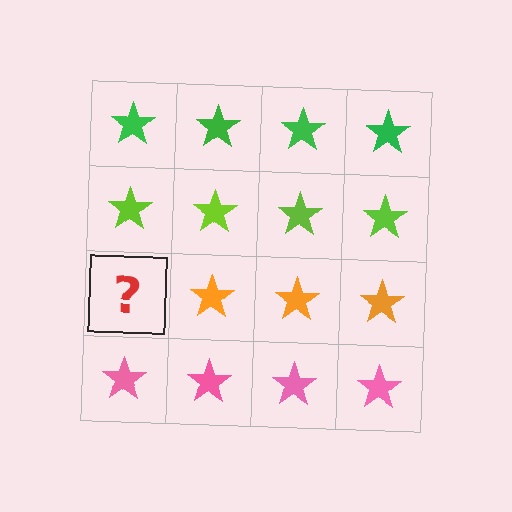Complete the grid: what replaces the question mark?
The question mark should be replaced with an orange star.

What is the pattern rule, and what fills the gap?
The rule is that each row has a consistent color. The gap should be filled with an orange star.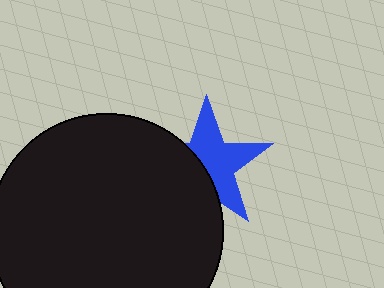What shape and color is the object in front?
The object in front is a black circle.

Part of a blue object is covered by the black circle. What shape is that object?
It is a star.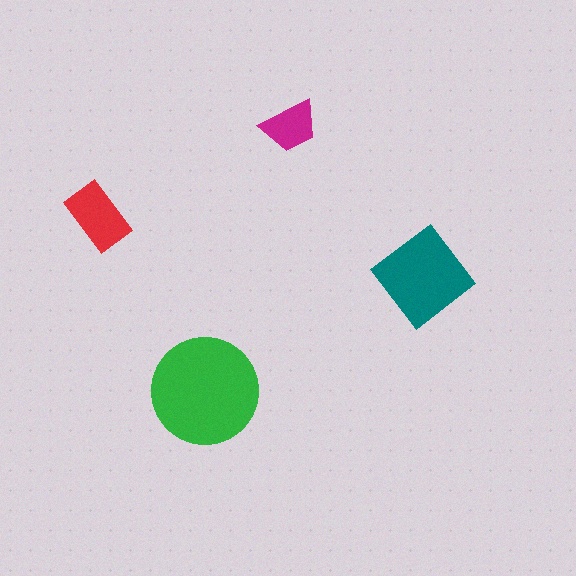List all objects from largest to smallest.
The green circle, the teal diamond, the red rectangle, the magenta trapezoid.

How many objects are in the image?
There are 4 objects in the image.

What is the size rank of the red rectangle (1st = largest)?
3rd.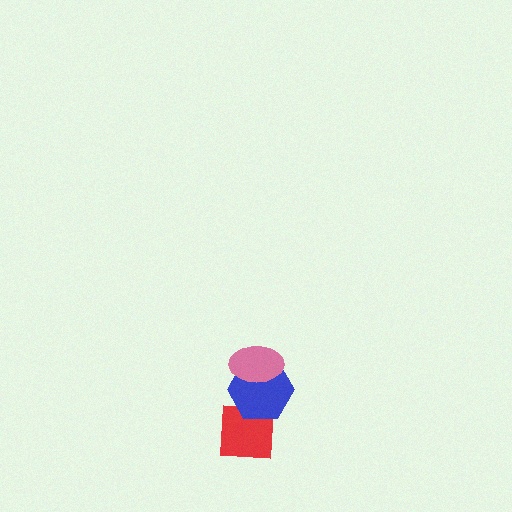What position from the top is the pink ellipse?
The pink ellipse is 1st from the top.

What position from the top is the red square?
The red square is 3rd from the top.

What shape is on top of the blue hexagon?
The pink ellipse is on top of the blue hexagon.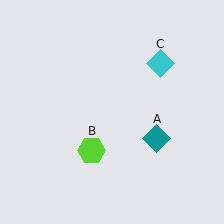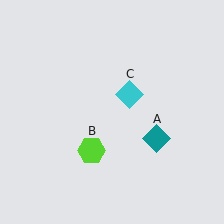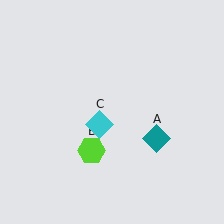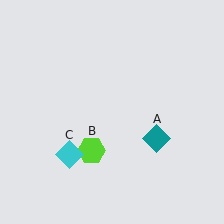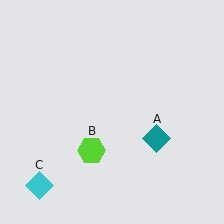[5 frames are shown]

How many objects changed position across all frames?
1 object changed position: cyan diamond (object C).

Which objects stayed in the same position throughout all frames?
Teal diamond (object A) and lime hexagon (object B) remained stationary.